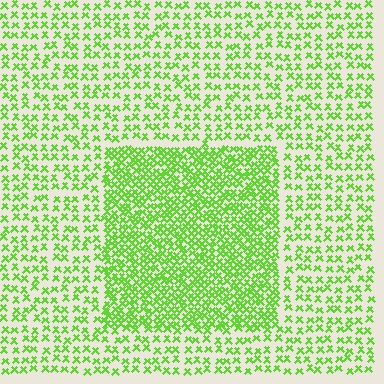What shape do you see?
I see a rectangle.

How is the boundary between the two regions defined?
The boundary is defined by a change in element density (approximately 2.1x ratio). All elements are the same color, size, and shape.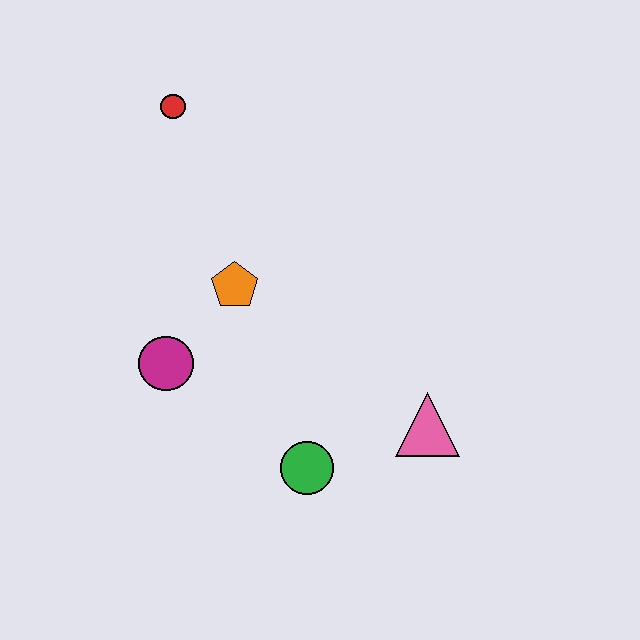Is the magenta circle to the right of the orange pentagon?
No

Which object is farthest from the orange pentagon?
The pink triangle is farthest from the orange pentagon.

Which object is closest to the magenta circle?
The orange pentagon is closest to the magenta circle.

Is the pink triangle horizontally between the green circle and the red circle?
No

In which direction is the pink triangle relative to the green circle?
The pink triangle is to the right of the green circle.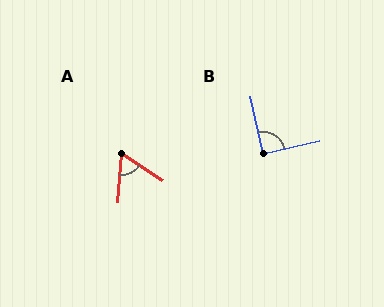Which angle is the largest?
B, at approximately 90 degrees.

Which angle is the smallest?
A, at approximately 61 degrees.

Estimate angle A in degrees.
Approximately 61 degrees.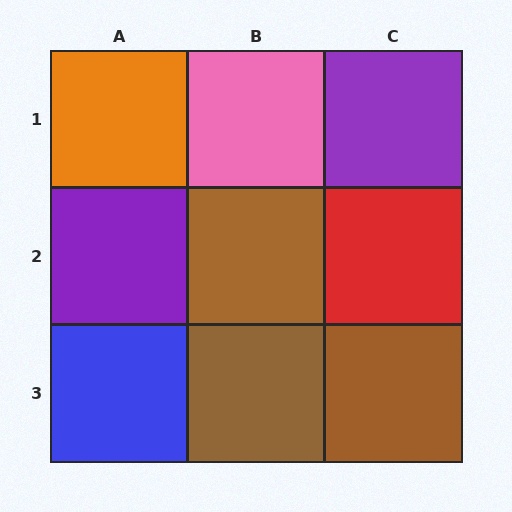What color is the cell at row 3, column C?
Brown.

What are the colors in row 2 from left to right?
Purple, brown, red.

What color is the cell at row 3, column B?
Brown.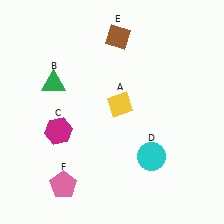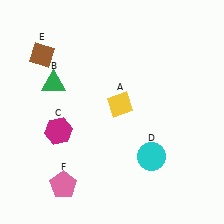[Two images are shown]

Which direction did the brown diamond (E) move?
The brown diamond (E) moved left.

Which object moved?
The brown diamond (E) moved left.